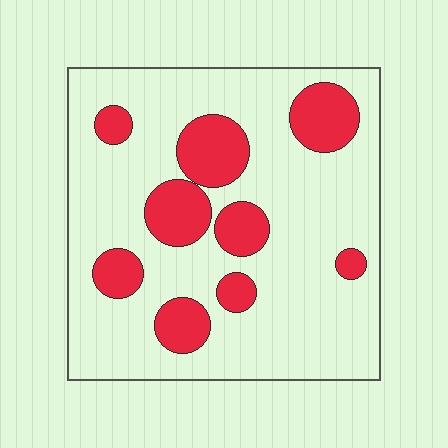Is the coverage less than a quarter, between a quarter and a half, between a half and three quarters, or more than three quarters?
Less than a quarter.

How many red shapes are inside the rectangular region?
9.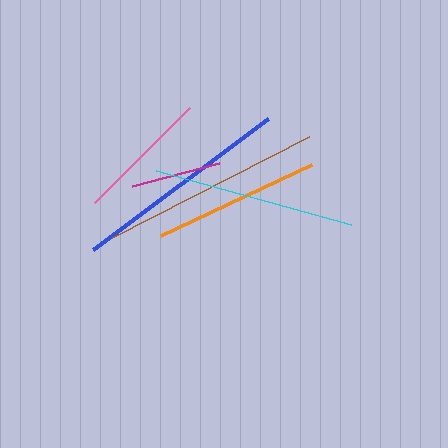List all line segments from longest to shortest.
From longest to shortest: brown, blue, cyan, orange, pink, magenta.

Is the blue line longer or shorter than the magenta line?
The blue line is longer than the magenta line.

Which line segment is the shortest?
The magenta line is the shortest at approximately 90 pixels.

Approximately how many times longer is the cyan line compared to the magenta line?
The cyan line is approximately 2.3 times the length of the magenta line.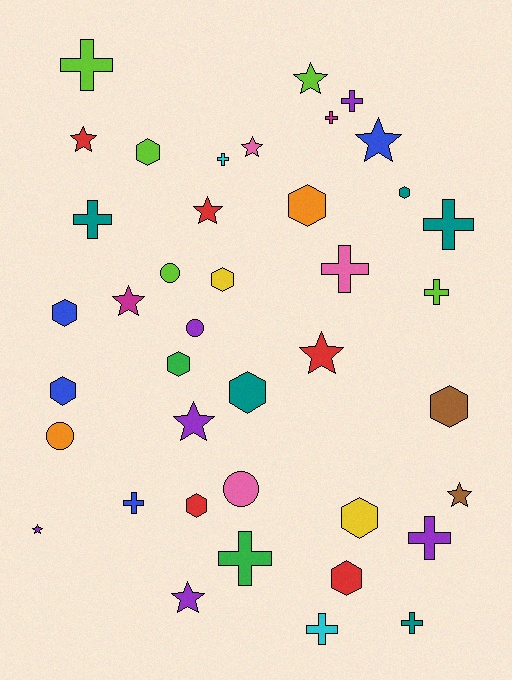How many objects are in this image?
There are 40 objects.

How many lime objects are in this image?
There are 5 lime objects.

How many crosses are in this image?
There are 13 crosses.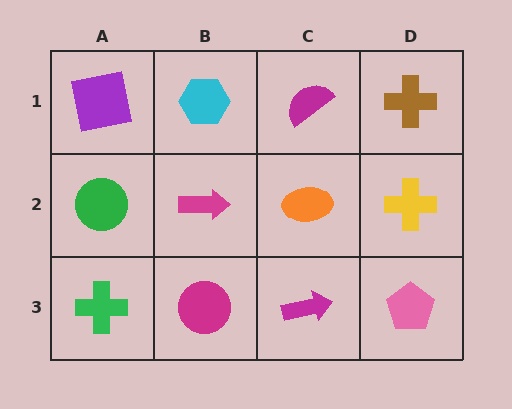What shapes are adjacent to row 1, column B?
A magenta arrow (row 2, column B), a purple square (row 1, column A), a magenta semicircle (row 1, column C).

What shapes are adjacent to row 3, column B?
A magenta arrow (row 2, column B), a green cross (row 3, column A), a magenta arrow (row 3, column C).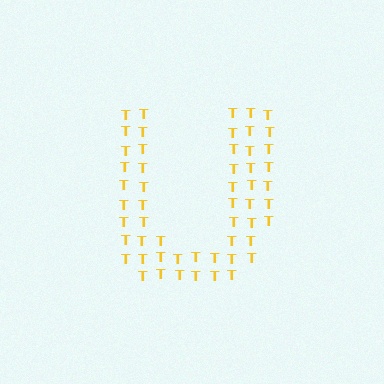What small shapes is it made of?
It is made of small letter T's.